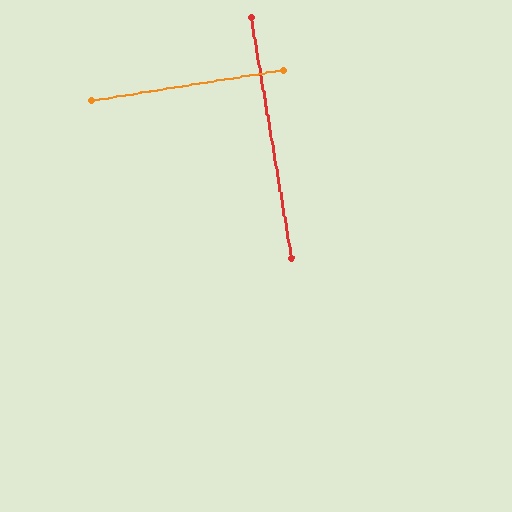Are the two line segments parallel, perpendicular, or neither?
Perpendicular — they meet at approximately 89°.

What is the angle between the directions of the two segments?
Approximately 89 degrees.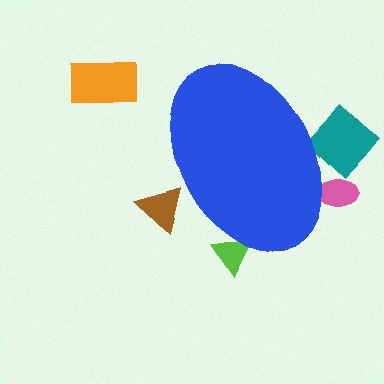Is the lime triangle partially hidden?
Yes, the lime triangle is partially hidden behind the blue ellipse.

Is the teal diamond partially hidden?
Yes, the teal diamond is partially hidden behind the blue ellipse.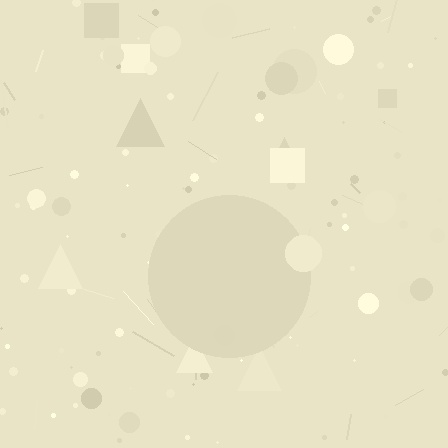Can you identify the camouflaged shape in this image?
The camouflaged shape is a circle.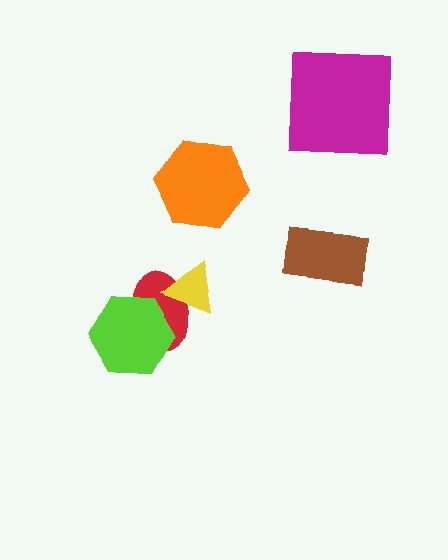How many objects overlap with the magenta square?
0 objects overlap with the magenta square.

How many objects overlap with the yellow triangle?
1 object overlaps with the yellow triangle.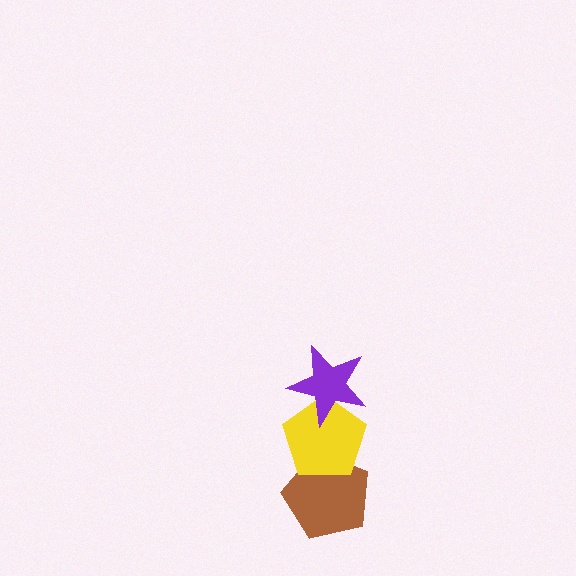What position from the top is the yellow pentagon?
The yellow pentagon is 2nd from the top.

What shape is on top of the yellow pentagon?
The purple star is on top of the yellow pentagon.